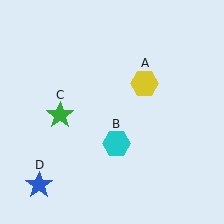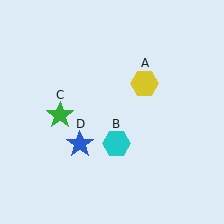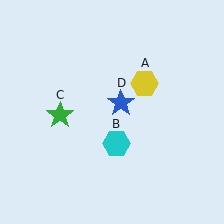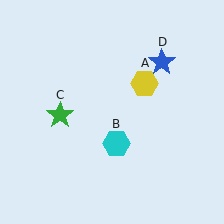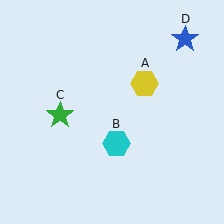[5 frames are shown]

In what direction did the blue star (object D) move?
The blue star (object D) moved up and to the right.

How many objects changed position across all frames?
1 object changed position: blue star (object D).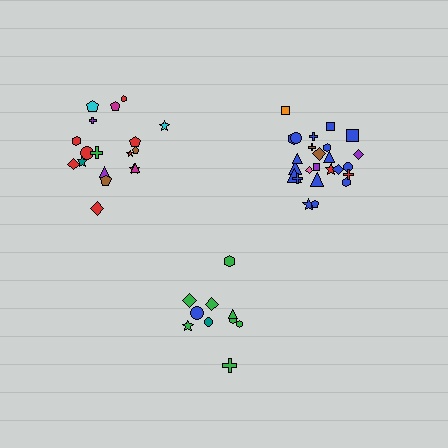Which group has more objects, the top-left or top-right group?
The top-right group.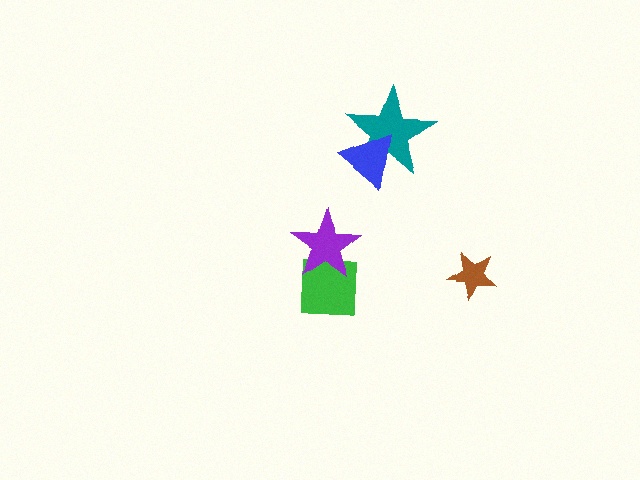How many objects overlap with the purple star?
1 object overlaps with the purple star.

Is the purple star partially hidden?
No, no other shape covers it.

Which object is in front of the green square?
The purple star is in front of the green square.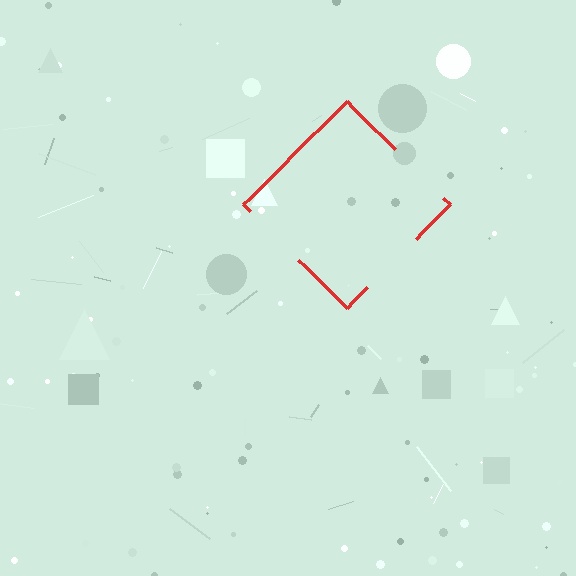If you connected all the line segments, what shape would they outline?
They would outline a diamond.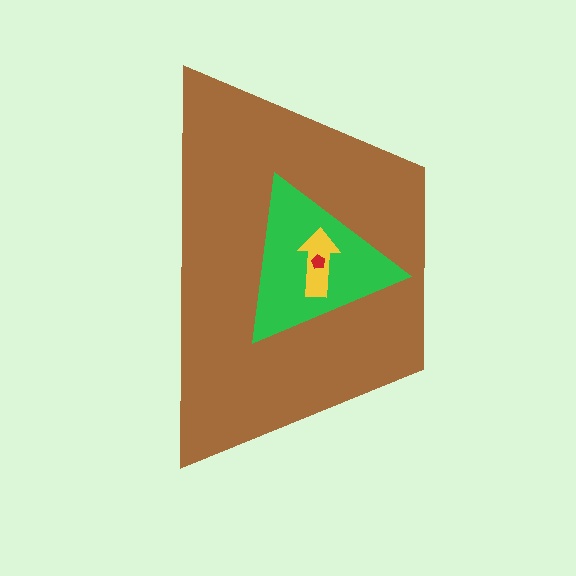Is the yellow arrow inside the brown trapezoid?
Yes.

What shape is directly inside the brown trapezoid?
The green triangle.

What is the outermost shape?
The brown trapezoid.